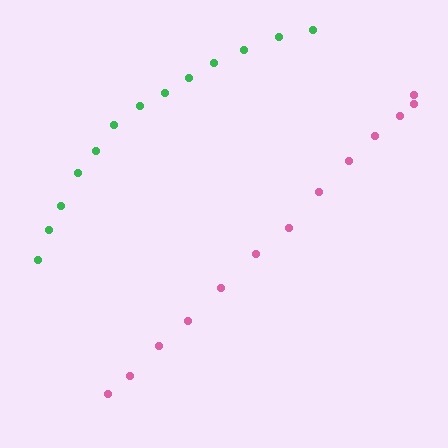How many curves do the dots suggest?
There are 2 distinct paths.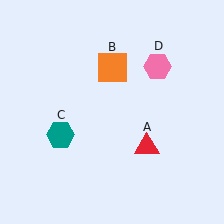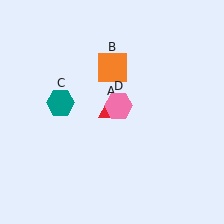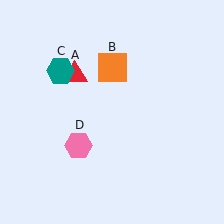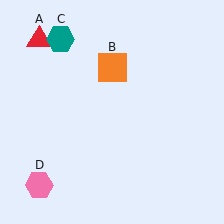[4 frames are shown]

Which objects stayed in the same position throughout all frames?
Orange square (object B) remained stationary.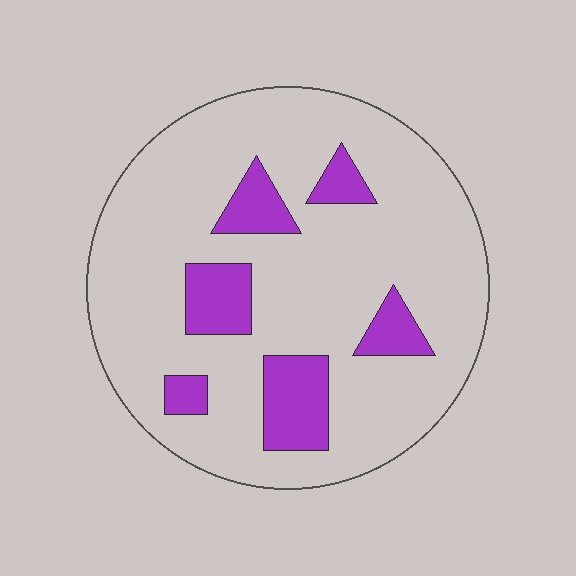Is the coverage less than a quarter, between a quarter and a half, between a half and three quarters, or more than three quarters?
Less than a quarter.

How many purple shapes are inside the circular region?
6.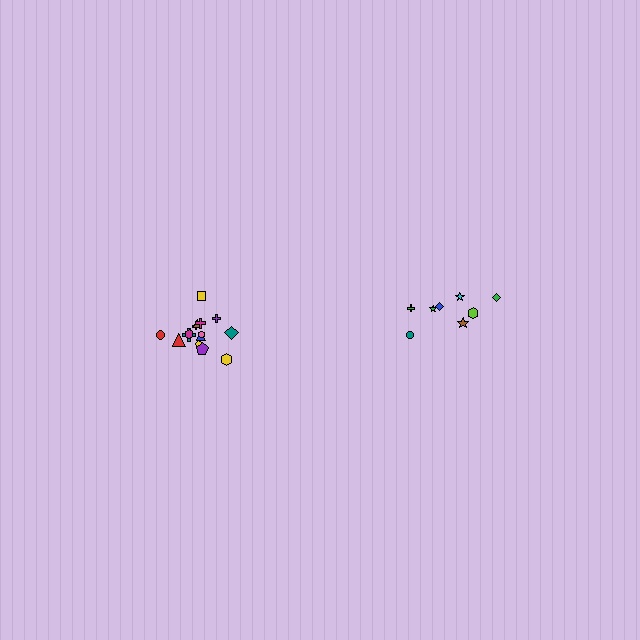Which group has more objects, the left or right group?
The left group.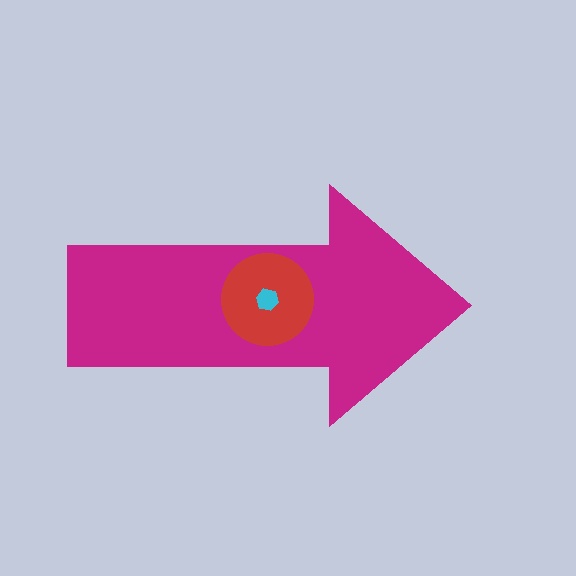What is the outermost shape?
The magenta arrow.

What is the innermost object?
The cyan hexagon.